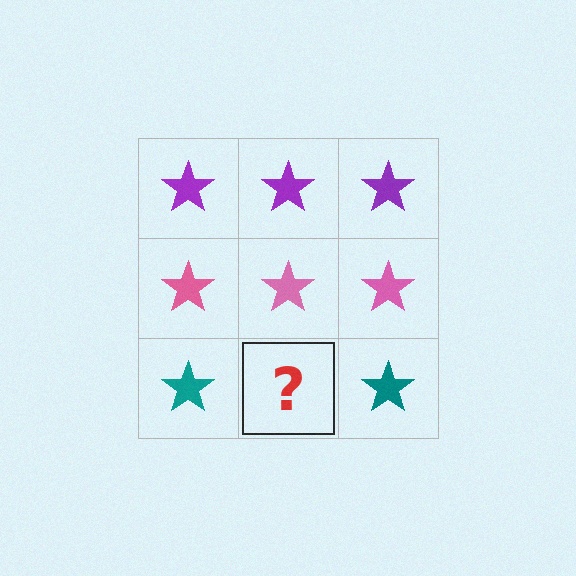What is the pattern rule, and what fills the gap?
The rule is that each row has a consistent color. The gap should be filled with a teal star.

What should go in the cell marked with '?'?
The missing cell should contain a teal star.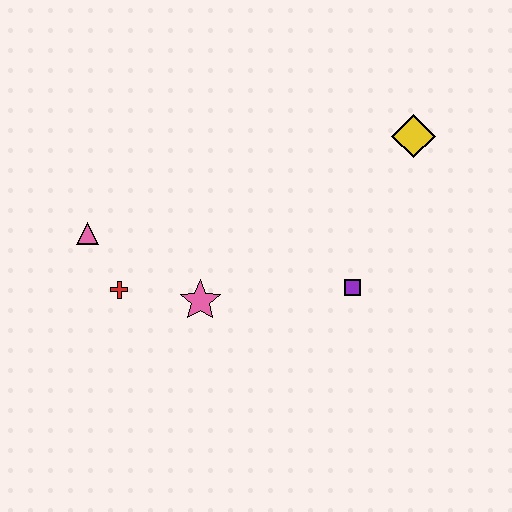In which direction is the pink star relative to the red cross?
The pink star is to the right of the red cross.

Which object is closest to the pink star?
The red cross is closest to the pink star.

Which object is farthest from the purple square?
The pink triangle is farthest from the purple square.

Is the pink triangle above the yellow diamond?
No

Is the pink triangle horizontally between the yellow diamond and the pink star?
No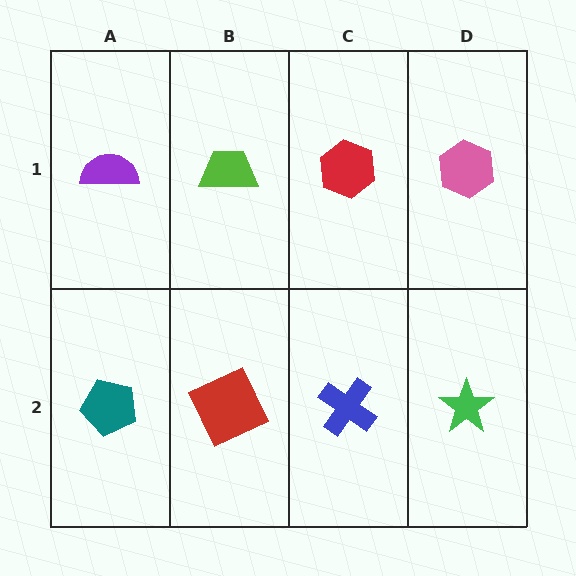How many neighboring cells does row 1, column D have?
2.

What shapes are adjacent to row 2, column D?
A pink hexagon (row 1, column D), a blue cross (row 2, column C).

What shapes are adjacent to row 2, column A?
A purple semicircle (row 1, column A), a red square (row 2, column B).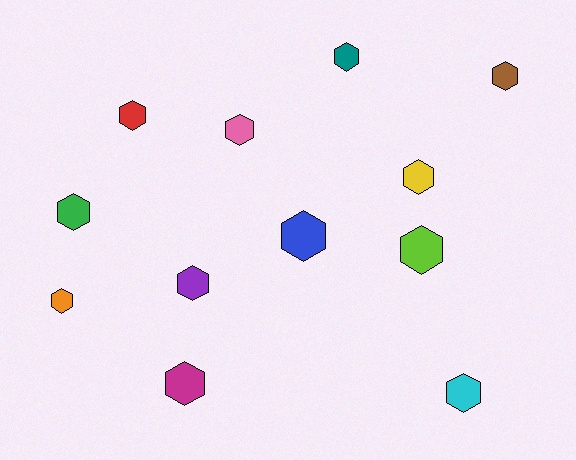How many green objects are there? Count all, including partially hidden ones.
There is 1 green object.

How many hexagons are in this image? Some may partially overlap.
There are 12 hexagons.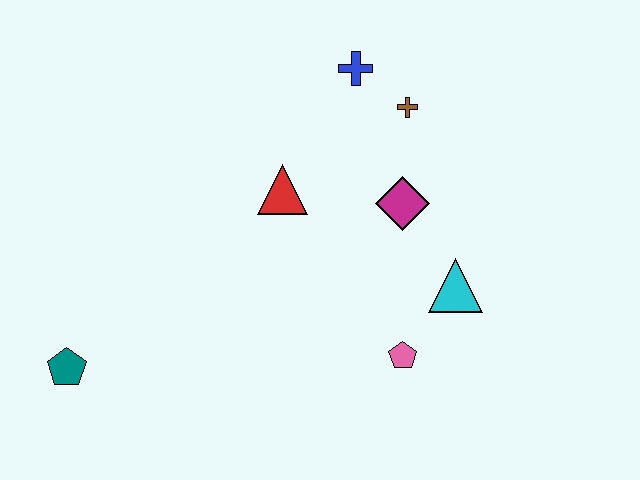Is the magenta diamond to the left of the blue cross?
No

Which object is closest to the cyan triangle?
The pink pentagon is closest to the cyan triangle.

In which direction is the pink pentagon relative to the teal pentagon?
The pink pentagon is to the right of the teal pentagon.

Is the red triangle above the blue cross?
No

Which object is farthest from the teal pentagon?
The brown cross is farthest from the teal pentagon.